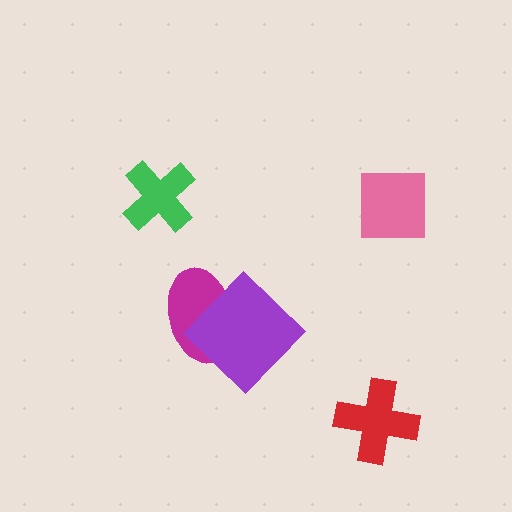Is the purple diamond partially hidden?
No, no other shape covers it.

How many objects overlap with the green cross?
0 objects overlap with the green cross.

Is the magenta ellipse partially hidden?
Yes, it is partially covered by another shape.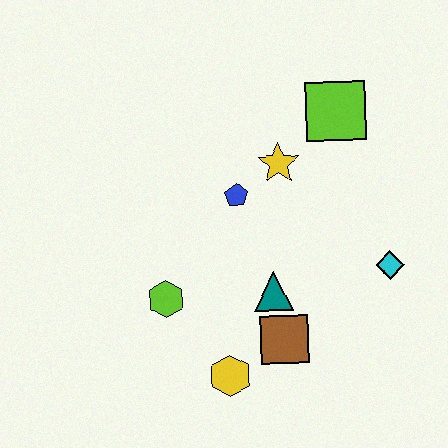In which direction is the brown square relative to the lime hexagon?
The brown square is to the right of the lime hexagon.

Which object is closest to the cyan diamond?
The teal triangle is closest to the cyan diamond.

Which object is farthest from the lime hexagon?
The lime square is farthest from the lime hexagon.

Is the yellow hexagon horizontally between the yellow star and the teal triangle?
No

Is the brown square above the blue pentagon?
No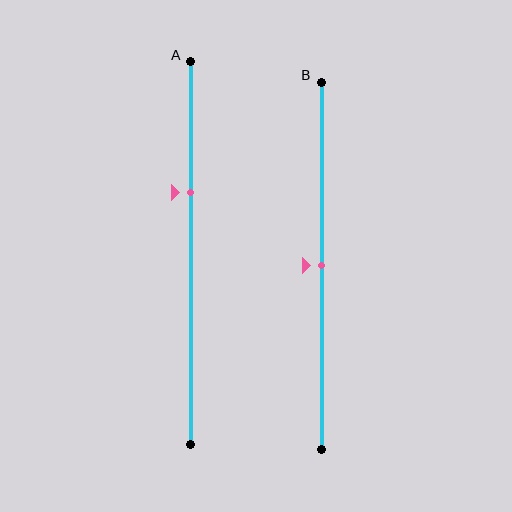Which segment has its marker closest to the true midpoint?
Segment B has its marker closest to the true midpoint.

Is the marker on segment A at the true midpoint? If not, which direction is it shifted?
No, the marker on segment A is shifted upward by about 16% of the segment length.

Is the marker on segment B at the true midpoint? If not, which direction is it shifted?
Yes, the marker on segment B is at the true midpoint.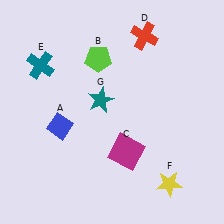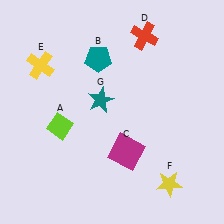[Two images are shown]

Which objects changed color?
A changed from blue to lime. B changed from lime to teal. E changed from teal to yellow.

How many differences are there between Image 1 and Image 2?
There are 3 differences between the two images.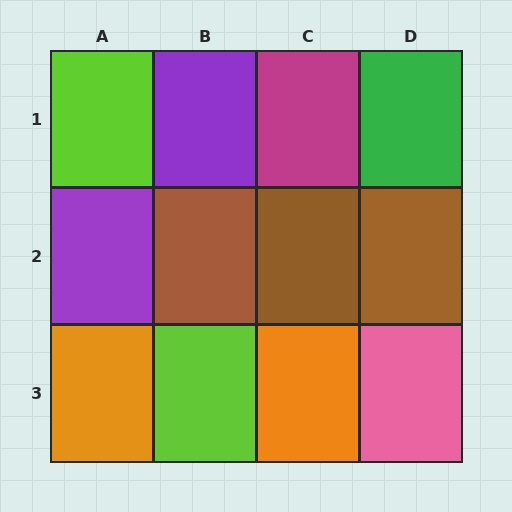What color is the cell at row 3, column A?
Orange.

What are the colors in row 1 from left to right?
Lime, purple, magenta, green.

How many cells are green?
1 cell is green.